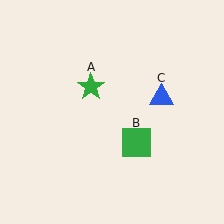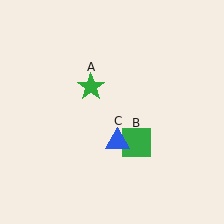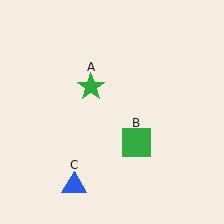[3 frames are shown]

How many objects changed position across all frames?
1 object changed position: blue triangle (object C).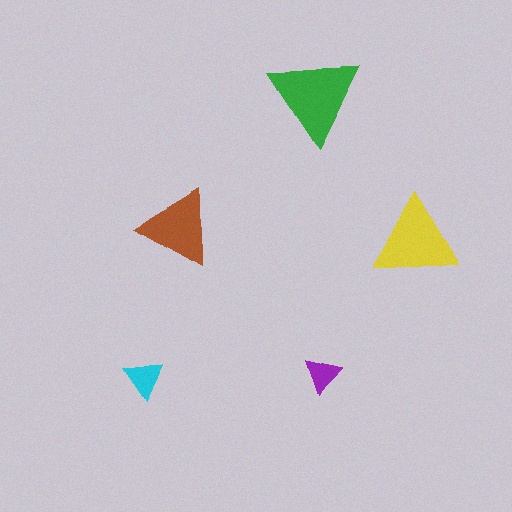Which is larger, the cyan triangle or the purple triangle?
The cyan one.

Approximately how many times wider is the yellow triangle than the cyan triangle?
About 2 times wider.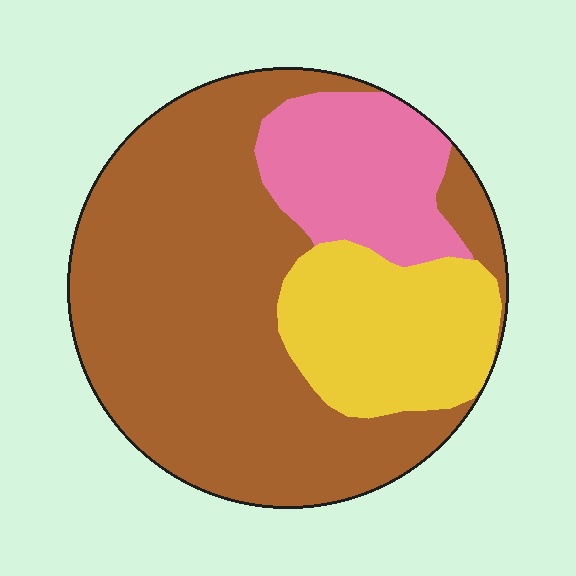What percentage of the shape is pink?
Pink covers 17% of the shape.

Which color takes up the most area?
Brown, at roughly 60%.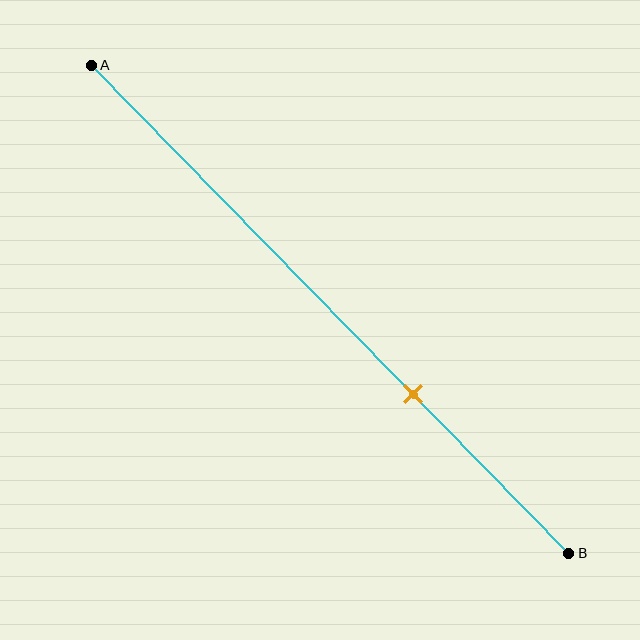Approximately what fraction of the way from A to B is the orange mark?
The orange mark is approximately 65% of the way from A to B.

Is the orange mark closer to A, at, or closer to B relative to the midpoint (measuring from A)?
The orange mark is closer to point B than the midpoint of segment AB.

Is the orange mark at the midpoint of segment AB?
No, the mark is at about 65% from A, not at the 50% midpoint.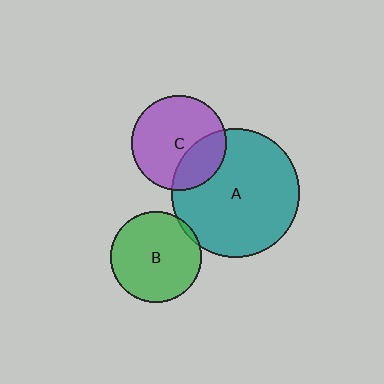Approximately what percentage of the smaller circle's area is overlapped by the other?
Approximately 30%.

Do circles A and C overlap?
Yes.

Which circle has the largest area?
Circle A (teal).